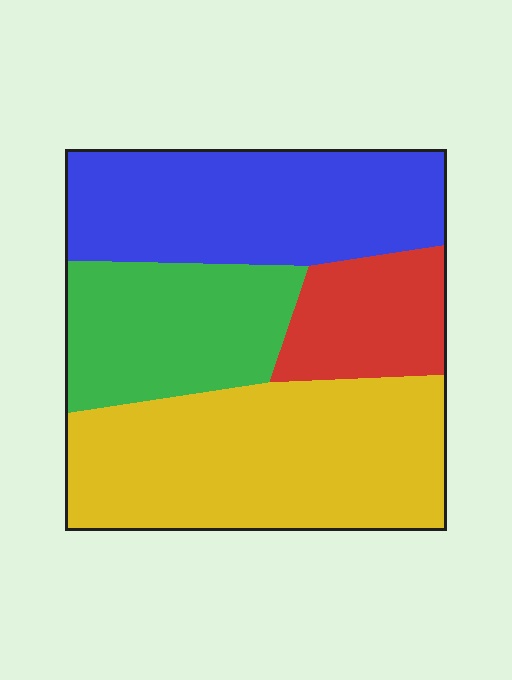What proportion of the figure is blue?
Blue covers roughly 30% of the figure.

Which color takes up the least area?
Red, at roughly 15%.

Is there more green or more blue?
Blue.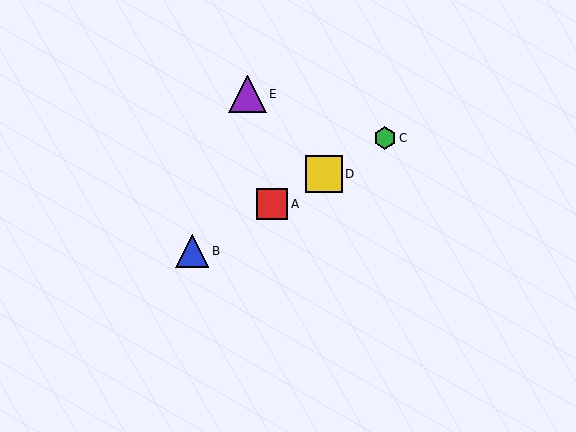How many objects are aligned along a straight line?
4 objects (A, B, C, D) are aligned along a straight line.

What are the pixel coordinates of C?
Object C is at (385, 138).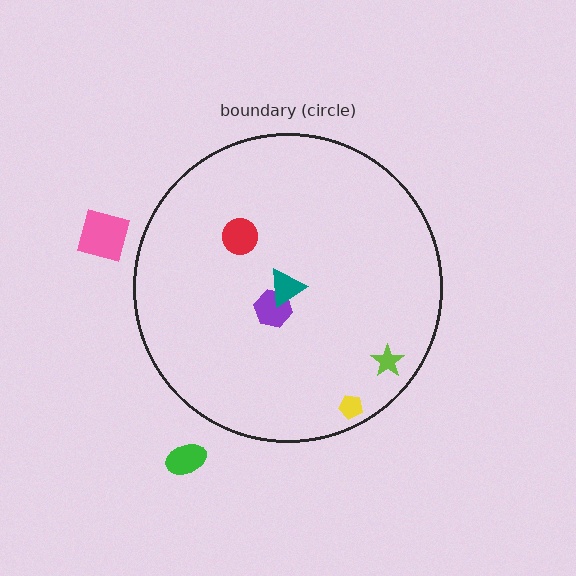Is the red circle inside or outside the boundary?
Inside.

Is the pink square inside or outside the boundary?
Outside.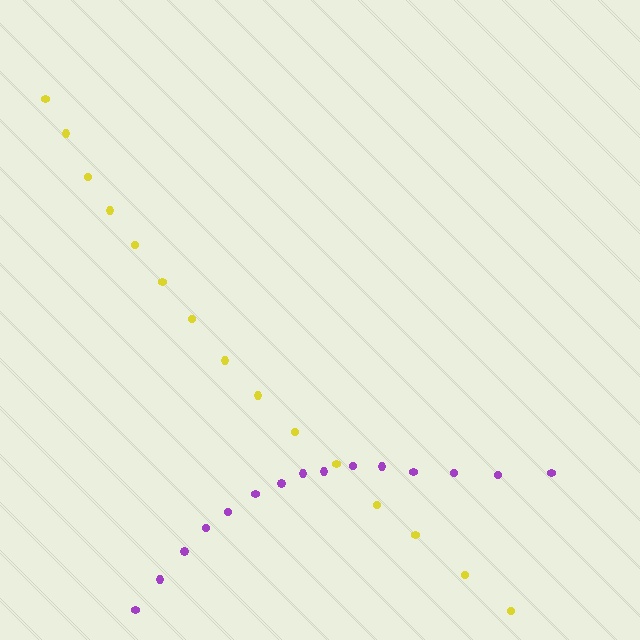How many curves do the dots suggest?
There are 2 distinct paths.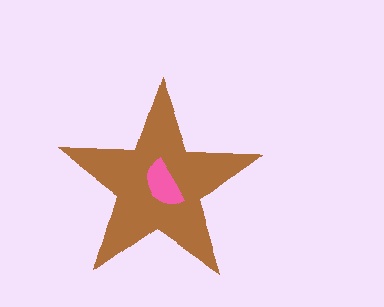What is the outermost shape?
The brown star.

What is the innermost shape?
The pink semicircle.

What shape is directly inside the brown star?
The pink semicircle.